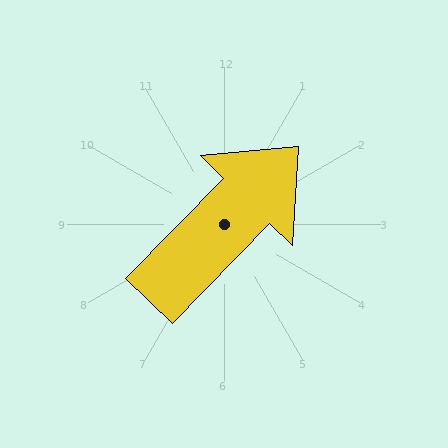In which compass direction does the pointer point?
Northeast.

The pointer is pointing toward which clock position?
Roughly 1 o'clock.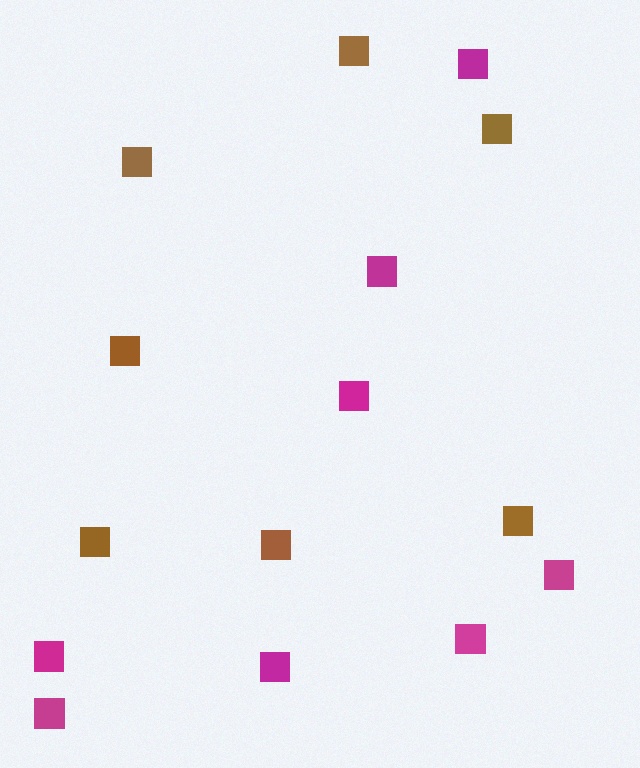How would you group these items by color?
There are 2 groups: one group of brown squares (7) and one group of magenta squares (8).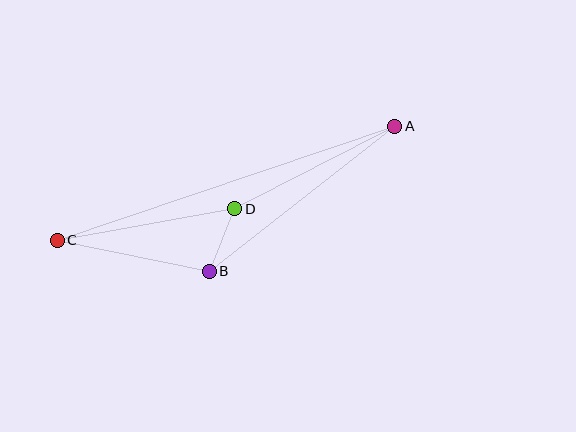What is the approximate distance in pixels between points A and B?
The distance between A and B is approximately 236 pixels.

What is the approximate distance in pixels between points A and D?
The distance between A and D is approximately 180 pixels.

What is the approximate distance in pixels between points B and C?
The distance between B and C is approximately 155 pixels.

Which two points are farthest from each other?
Points A and C are farthest from each other.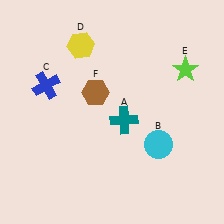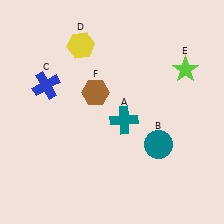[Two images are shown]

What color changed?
The circle (B) changed from cyan in Image 1 to teal in Image 2.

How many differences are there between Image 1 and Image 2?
There is 1 difference between the two images.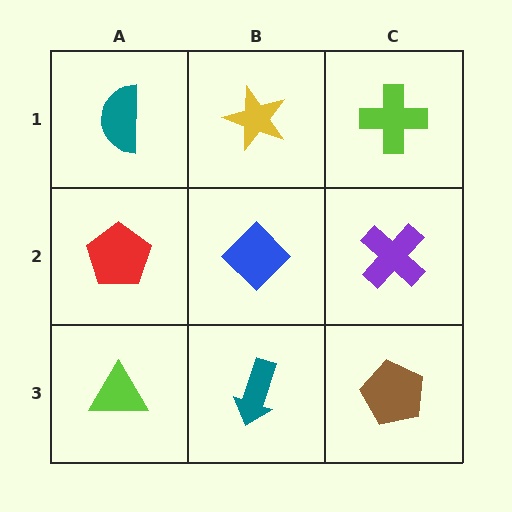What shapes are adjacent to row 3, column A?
A red pentagon (row 2, column A), a teal arrow (row 3, column B).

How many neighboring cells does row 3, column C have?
2.